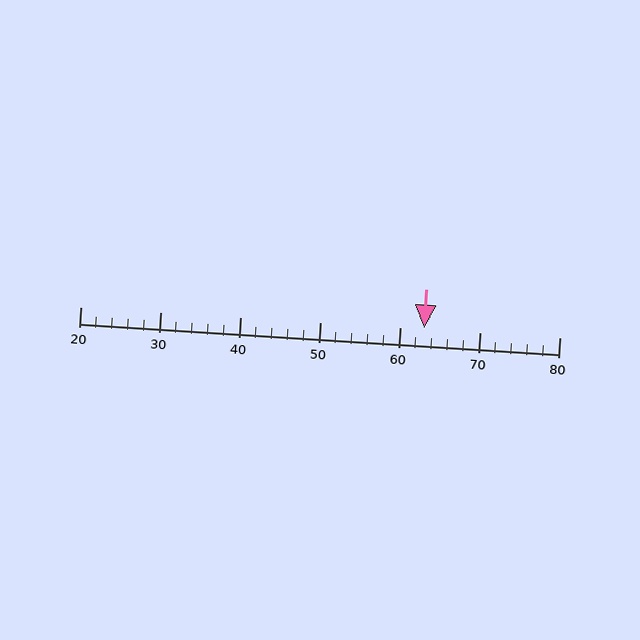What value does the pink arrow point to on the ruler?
The pink arrow points to approximately 63.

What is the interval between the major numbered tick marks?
The major tick marks are spaced 10 units apart.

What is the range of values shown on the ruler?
The ruler shows values from 20 to 80.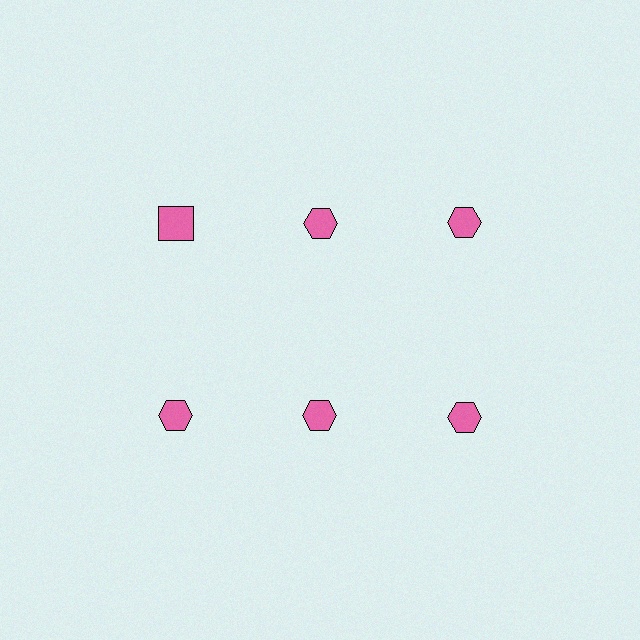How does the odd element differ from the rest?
It has a different shape: square instead of hexagon.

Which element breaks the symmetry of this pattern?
The pink square in the top row, leftmost column breaks the symmetry. All other shapes are pink hexagons.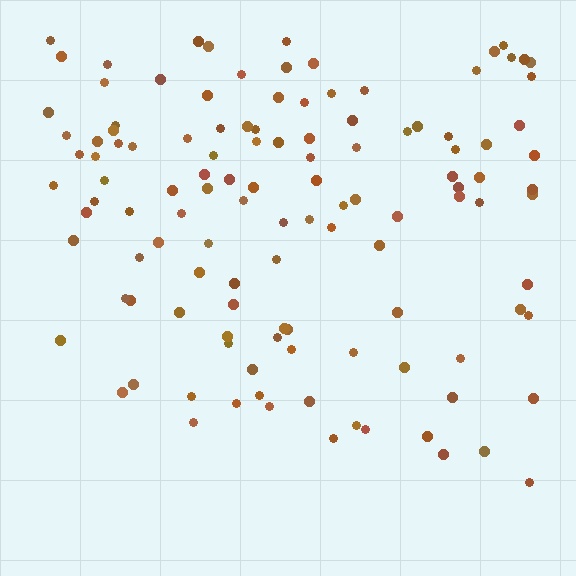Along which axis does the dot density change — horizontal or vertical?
Vertical.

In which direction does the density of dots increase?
From bottom to top, with the top side densest.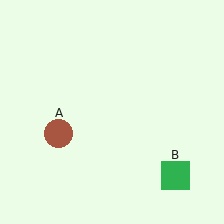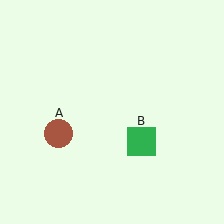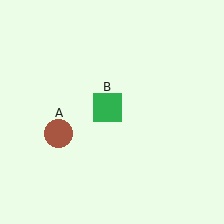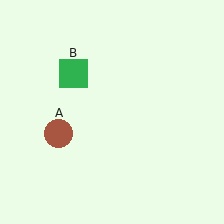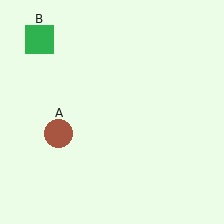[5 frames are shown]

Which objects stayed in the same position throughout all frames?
Brown circle (object A) remained stationary.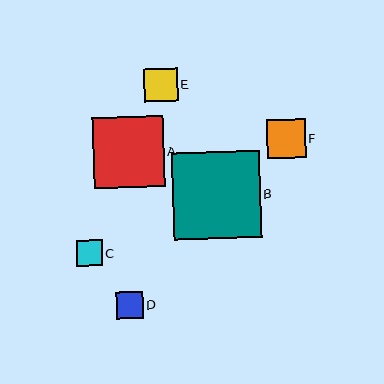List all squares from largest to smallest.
From largest to smallest: B, A, F, E, D, C.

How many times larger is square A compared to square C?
Square A is approximately 2.7 times the size of square C.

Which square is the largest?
Square B is the largest with a size of approximately 87 pixels.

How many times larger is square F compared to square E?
Square F is approximately 1.2 times the size of square E.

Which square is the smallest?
Square C is the smallest with a size of approximately 26 pixels.